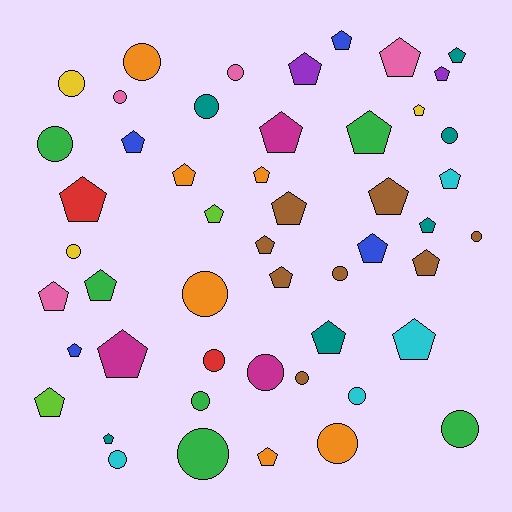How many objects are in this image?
There are 50 objects.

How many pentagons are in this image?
There are 30 pentagons.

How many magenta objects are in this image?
There are 3 magenta objects.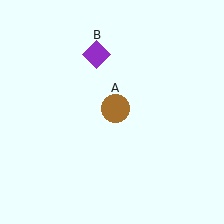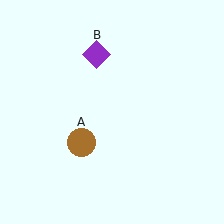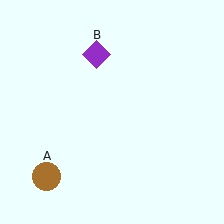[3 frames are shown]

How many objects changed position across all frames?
1 object changed position: brown circle (object A).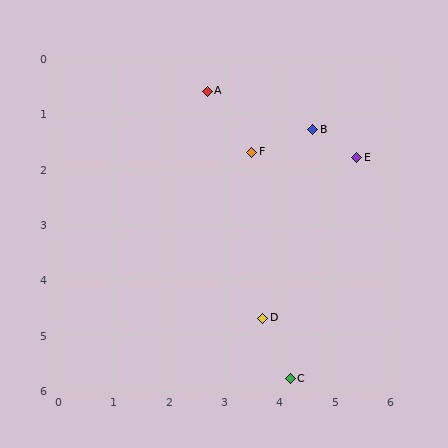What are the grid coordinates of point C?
Point C is at approximately (4.2, 5.8).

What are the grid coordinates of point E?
Point E is at approximately (5.4, 1.8).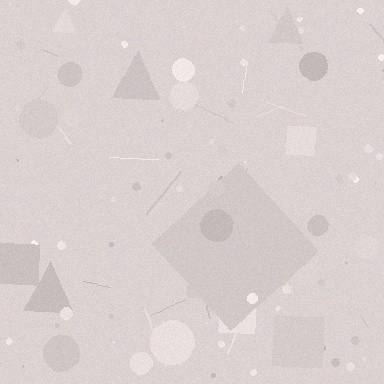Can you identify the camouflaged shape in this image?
The camouflaged shape is a diamond.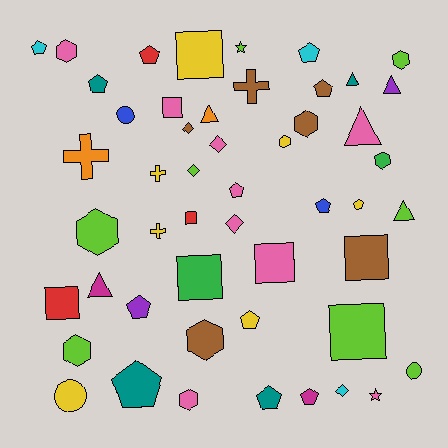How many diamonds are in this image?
There are 5 diamonds.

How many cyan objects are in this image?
There are 3 cyan objects.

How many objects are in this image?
There are 50 objects.